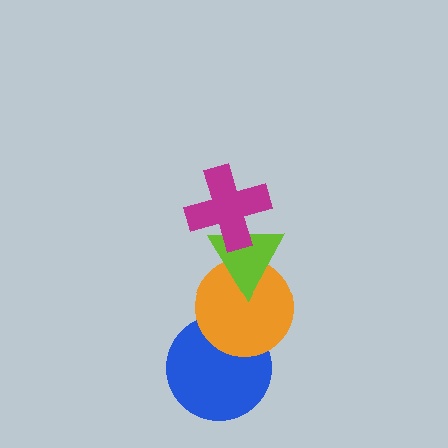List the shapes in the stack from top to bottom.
From top to bottom: the magenta cross, the lime triangle, the orange circle, the blue circle.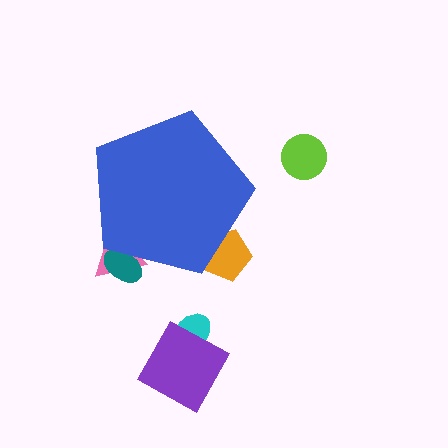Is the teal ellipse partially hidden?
Yes, the teal ellipse is partially hidden behind the blue pentagon.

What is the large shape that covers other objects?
A blue pentagon.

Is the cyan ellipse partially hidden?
No, the cyan ellipse is fully visible.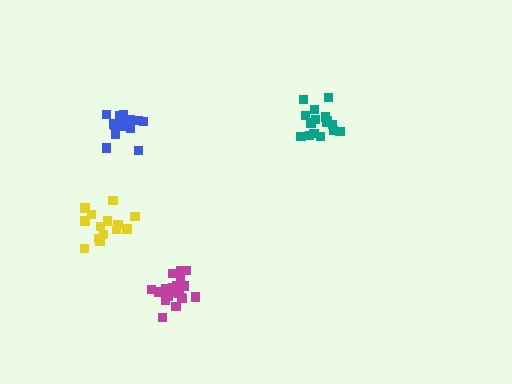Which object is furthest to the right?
The teal cluster is rightmost.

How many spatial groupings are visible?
There are 4 spatial groupings.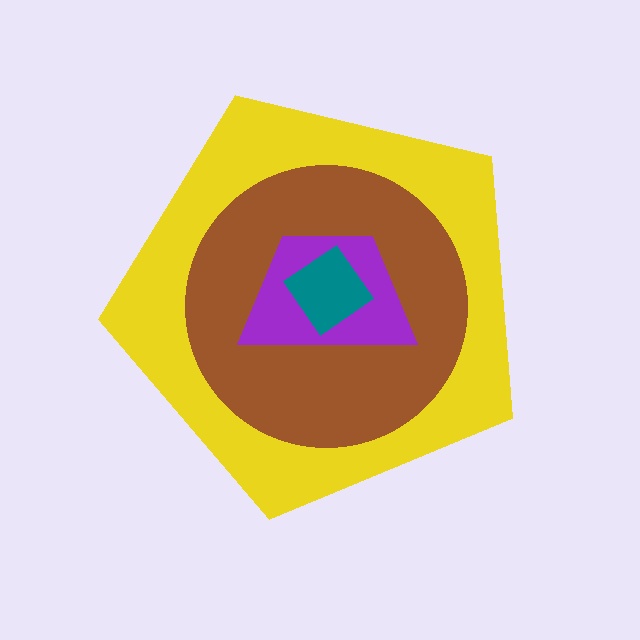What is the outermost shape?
The yellow pentagon.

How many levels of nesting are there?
4.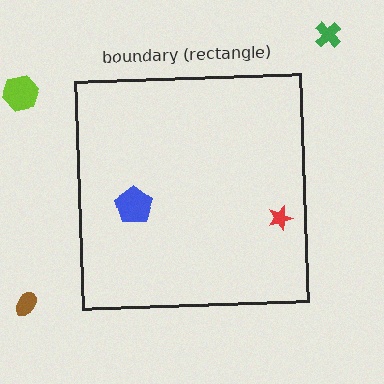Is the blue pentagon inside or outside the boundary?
Inside.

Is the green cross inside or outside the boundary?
Outside.